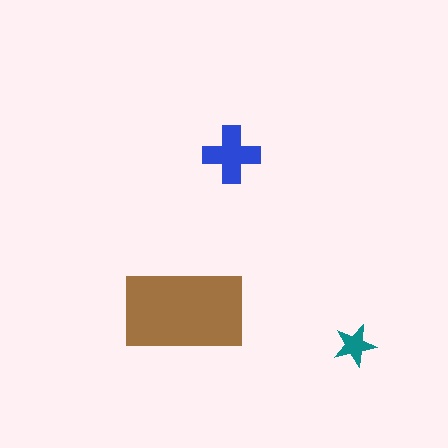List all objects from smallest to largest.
The teal star, the blue cross, the brown rectangle.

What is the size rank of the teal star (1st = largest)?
3rd.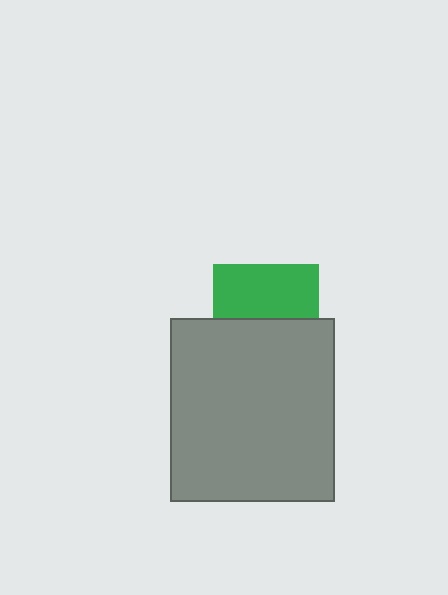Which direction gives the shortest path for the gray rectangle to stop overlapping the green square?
Moving down gives the shortest separation.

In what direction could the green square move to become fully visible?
The green square could move up. That would shift it out from behind the gray rectangle entirely.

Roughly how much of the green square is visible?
About half of it is visible (roughly 51%).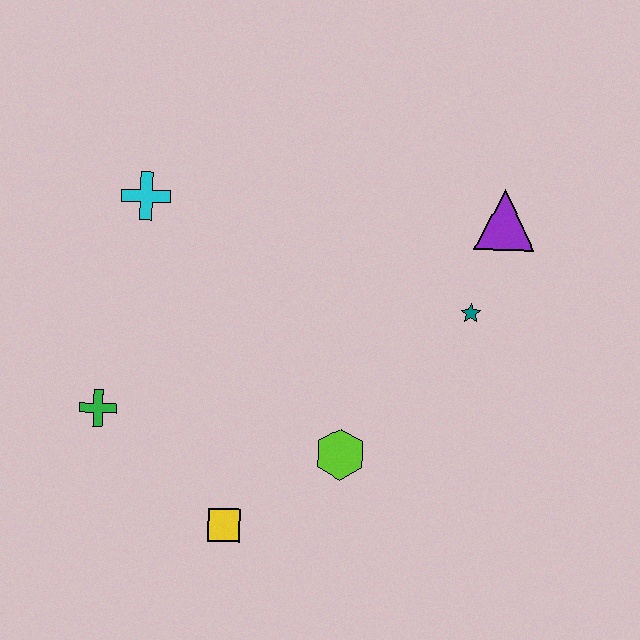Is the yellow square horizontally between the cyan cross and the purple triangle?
Yes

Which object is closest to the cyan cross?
The green cross is closest to the cyan cross.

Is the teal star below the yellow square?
No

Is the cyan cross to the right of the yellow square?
No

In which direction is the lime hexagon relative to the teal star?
The lime hexagon is below the teal star.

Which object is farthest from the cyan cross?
The purple triangle is farthest from the cyan cross.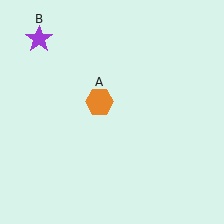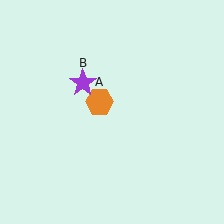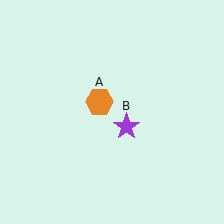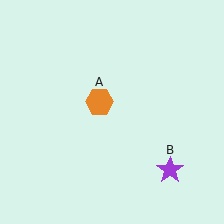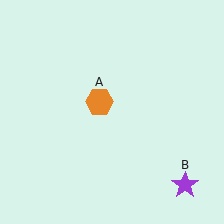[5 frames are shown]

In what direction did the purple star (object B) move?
The purple star (object B) moved down and to the right.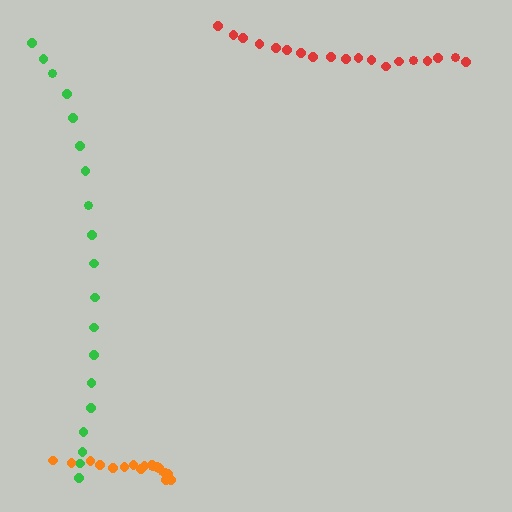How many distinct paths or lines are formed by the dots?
There are 3 distinct paths.